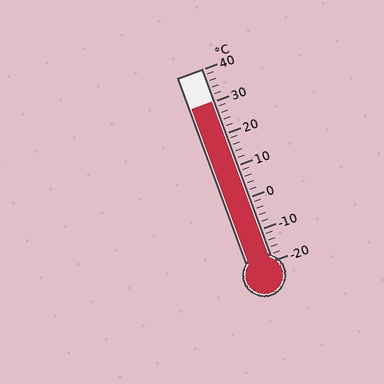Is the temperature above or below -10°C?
The temperature is above -10°C.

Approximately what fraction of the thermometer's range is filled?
The thermometer is filled to approximately 85% of its range.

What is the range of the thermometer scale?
The thermometer scale ranges from -20°C to 40°C.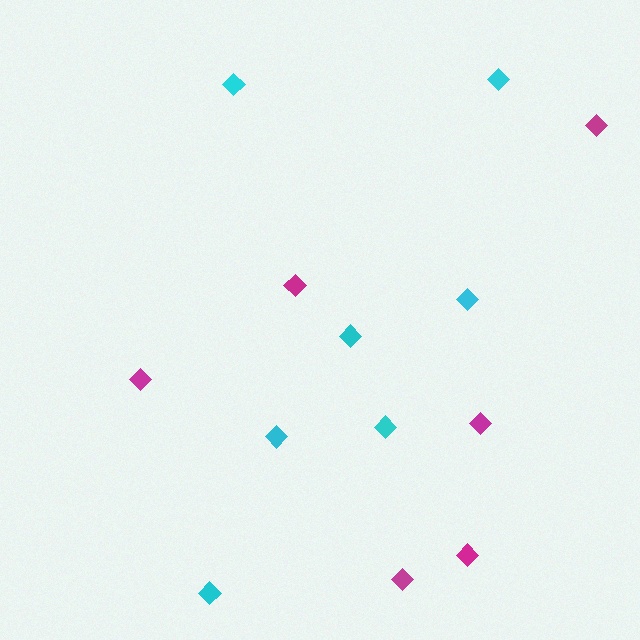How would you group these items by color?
There are 2 groups: one group of cyan diamonds (7) and one group of magenta diamonds (6).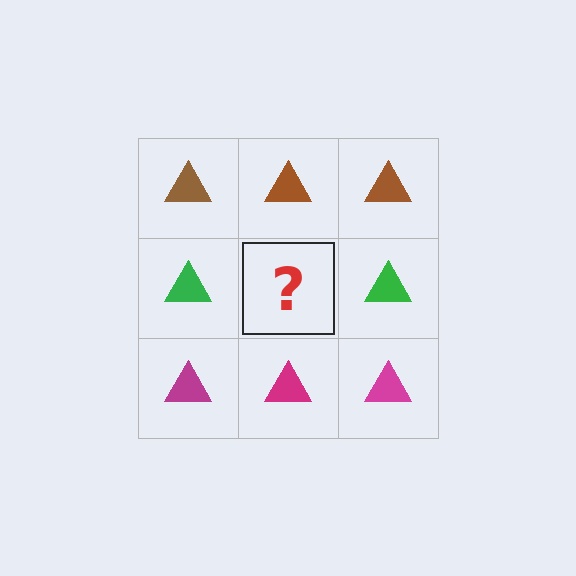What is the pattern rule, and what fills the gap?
The rule is that each row has a consistent color. The gap should be filled with a green triangle.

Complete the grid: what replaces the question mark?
The question mark should be replaced with a green triangle.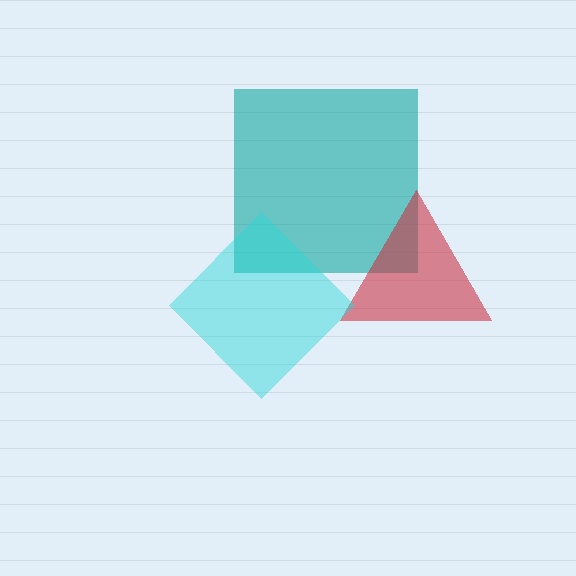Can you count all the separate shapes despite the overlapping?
Yes, there are 3 separate shapes.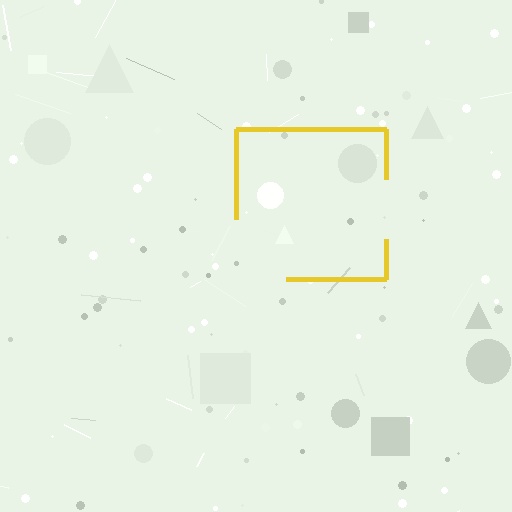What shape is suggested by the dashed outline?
The dashed outline suggests a square.